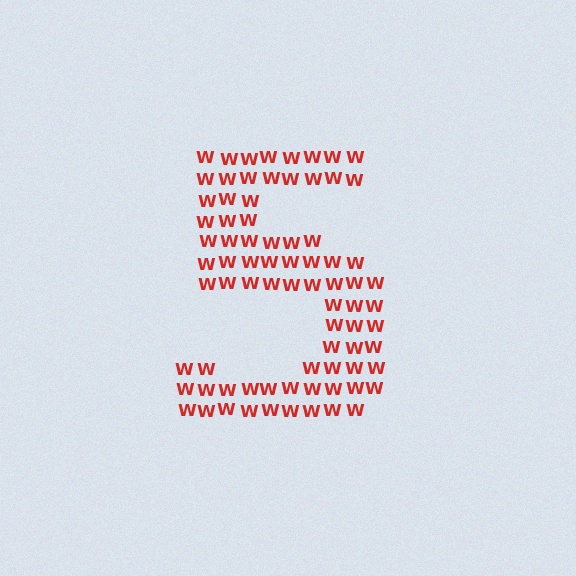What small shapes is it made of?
It is made of small letter W's.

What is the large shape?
The large shape is the digit 5.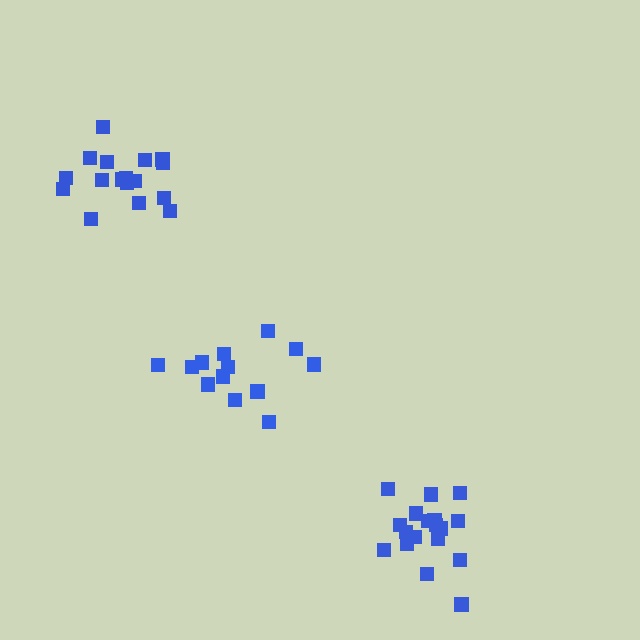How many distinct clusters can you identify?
There are 3 distinct clusters.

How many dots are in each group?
Group 1: 18 dots, Group 2: 13 dots, Group 3: 17 dots (48 total).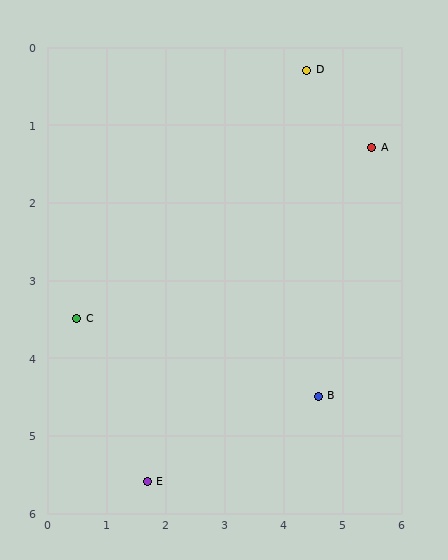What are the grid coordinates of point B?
Point B is at approximately (4.6, 4.5).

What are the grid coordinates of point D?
Point D is at approximately (4.4, 0.3).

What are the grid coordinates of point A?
Point A is at approximately (5.5, 1.3).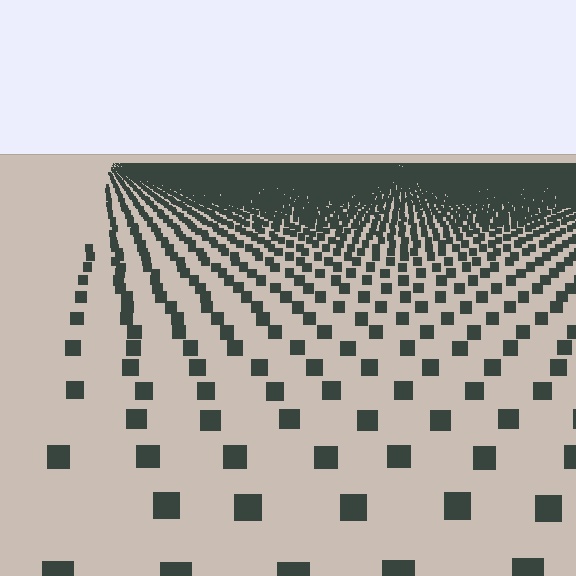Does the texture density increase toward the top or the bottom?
Density increases toward the top.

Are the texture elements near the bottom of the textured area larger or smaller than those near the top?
Larger. Near the bottom, elements are closer to the viewer and appear at a bigger on-screen size.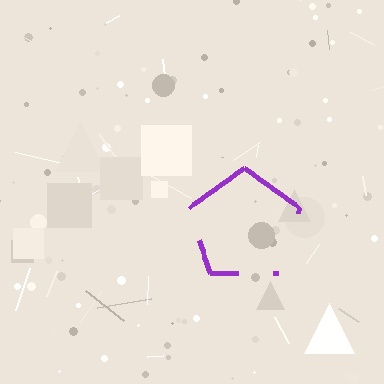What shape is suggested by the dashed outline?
The dashed outline suggests a pentagon.